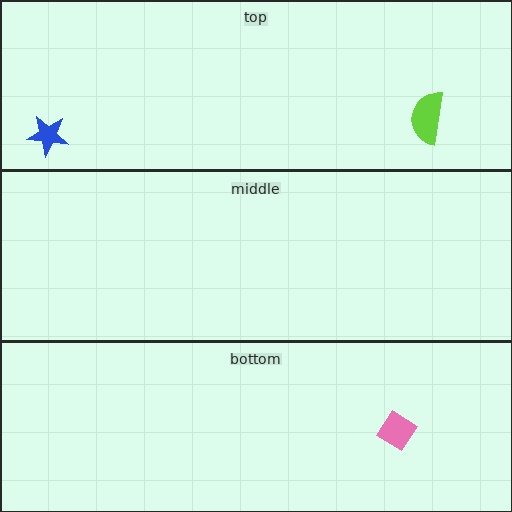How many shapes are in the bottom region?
1.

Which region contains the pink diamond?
The bottom region.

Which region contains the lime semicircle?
The top region.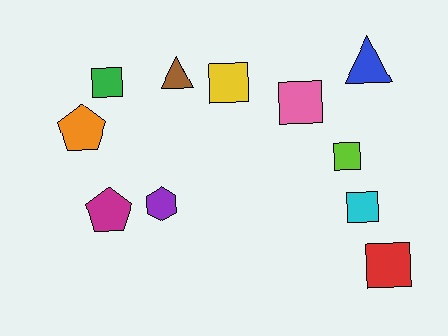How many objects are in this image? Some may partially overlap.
There are 11 objects.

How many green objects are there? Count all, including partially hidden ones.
There is 1 green object.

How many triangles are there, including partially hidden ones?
There are 2 triangles.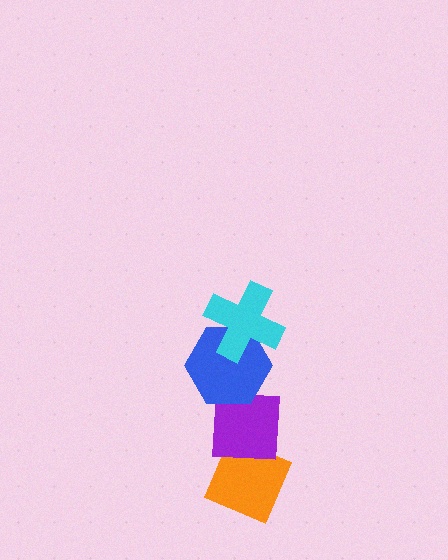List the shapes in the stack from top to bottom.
From top to bottom: the cyan cross, the blue hexagon, the purple square, the orange diamond.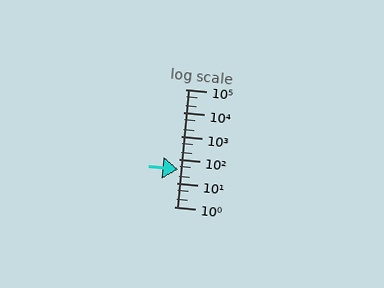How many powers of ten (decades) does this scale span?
The scale spans 5 decades, from 1 to 100000.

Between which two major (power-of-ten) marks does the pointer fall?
The pointer is between 10 and 100.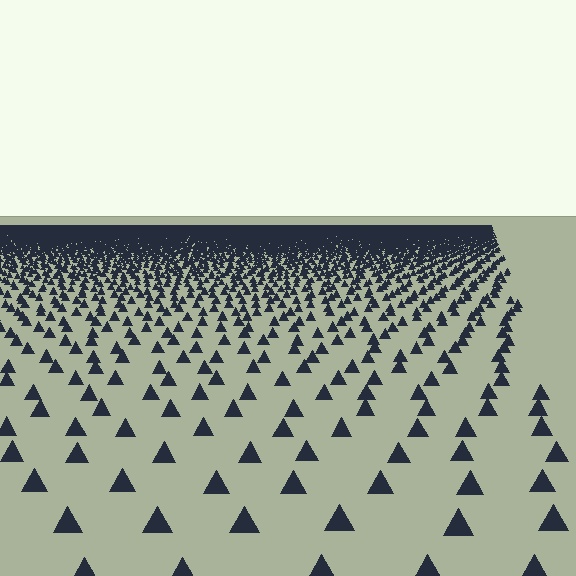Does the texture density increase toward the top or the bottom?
Density increases toward the top.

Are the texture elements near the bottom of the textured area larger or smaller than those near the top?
Larger. Near the bottom, elements are closer to the viewer and appear at a bigger on-screen size.